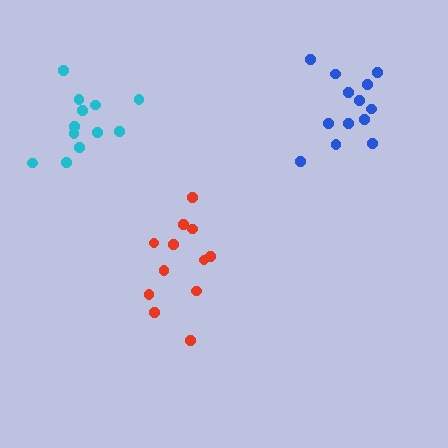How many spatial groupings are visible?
There are 3 spatial groupings.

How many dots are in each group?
Group 1: 12 dots, Group 2: 13 dots, Group 3: 12 dots (37 total).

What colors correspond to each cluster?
The clusters are colored: red, blue, cyan.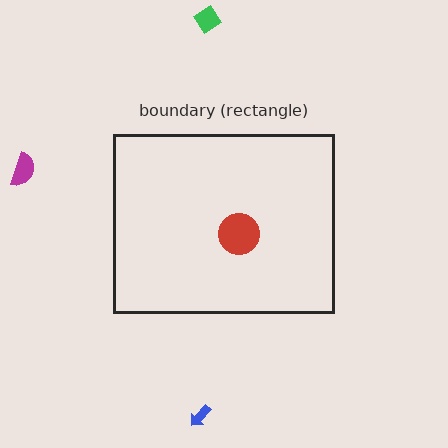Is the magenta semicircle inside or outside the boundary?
Outside.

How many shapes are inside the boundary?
1 inside, 3 outside.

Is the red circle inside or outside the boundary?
Inside.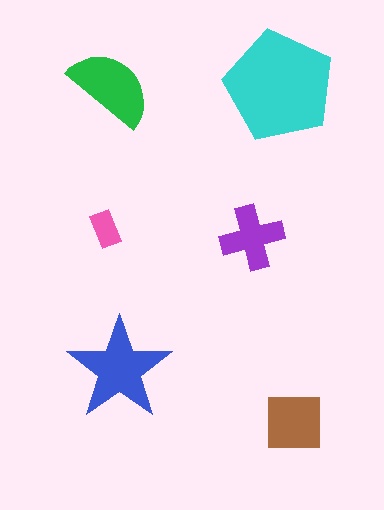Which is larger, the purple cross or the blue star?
The blue star.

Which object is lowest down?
The brown square is bottommost.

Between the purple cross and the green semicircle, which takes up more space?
The green semicircle.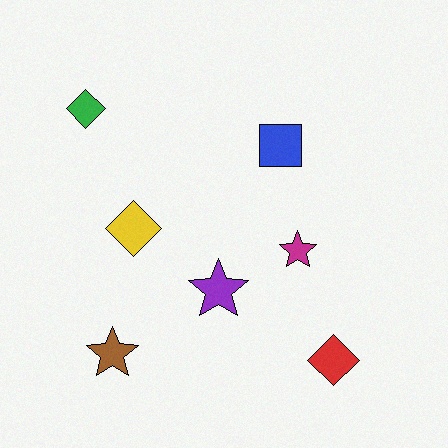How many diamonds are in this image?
There are 3 diamonds.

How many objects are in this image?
There are 7 objects.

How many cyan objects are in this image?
There are no cyan objects.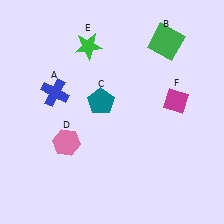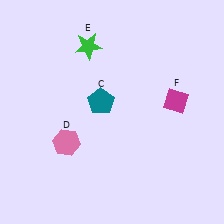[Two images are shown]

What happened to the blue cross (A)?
The blue cross (A) was removed in Image 2. It was in the top-left area of Image 1.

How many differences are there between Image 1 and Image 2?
There are 2 differences between the two images.